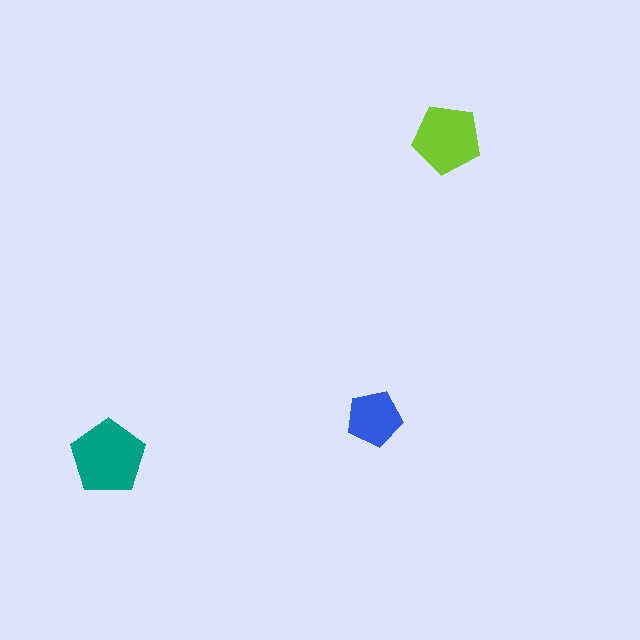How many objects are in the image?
There are 3 objects in the image.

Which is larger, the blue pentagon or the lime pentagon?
The lime one.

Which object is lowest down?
The teal pentagon is bottommost.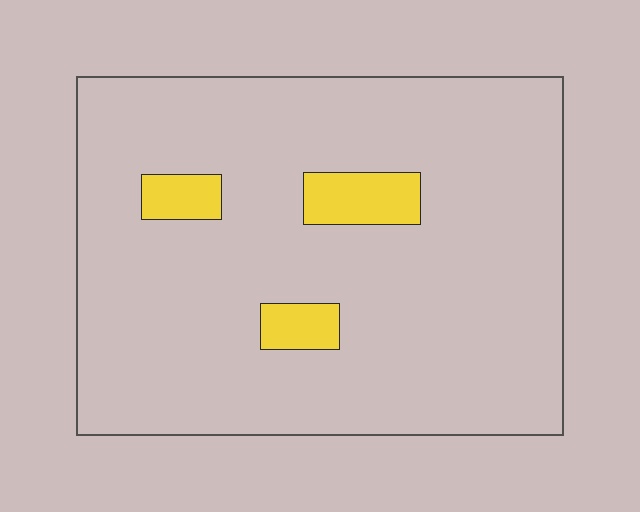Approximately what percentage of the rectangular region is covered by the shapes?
Approximately 10%.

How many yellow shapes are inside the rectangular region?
3.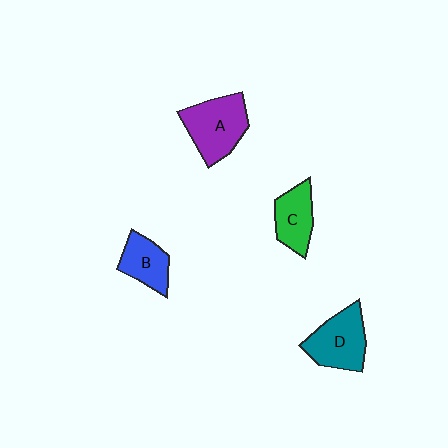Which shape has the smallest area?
Shape B (blue).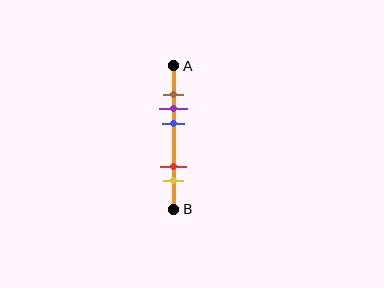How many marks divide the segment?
There are 5 marks dividing the segment.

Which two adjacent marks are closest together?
The brown and purple marks are the closest adjacent pair.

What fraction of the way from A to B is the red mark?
The red mark is approximately 70% (0.7) of the way from A to B.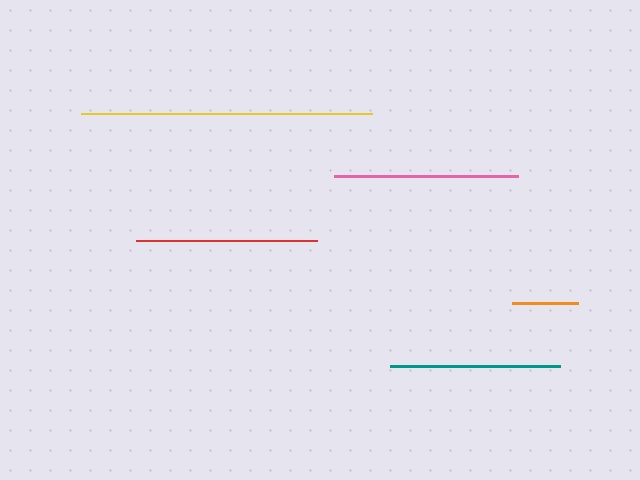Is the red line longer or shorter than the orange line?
The red line is longer than the orange line.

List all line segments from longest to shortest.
From longest to shortest: yellow, pink, red, teal, orange.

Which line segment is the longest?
The yellow line is the longest at approximately 291 pixels.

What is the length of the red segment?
The red segment is approximately 182 pixels long.